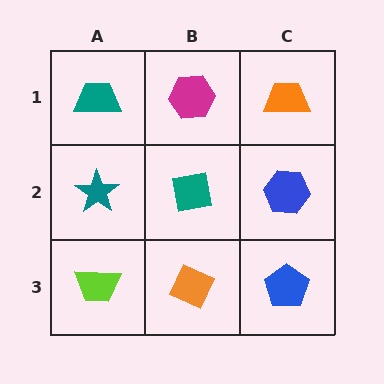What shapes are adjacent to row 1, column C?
A blue hexagon (row 2, column C), a magenta hexagon (row 1, column B).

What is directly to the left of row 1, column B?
A teal trapezoid.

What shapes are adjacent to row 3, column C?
A blue hexagon (row 2, column C), an orange diamond (row 3, column B).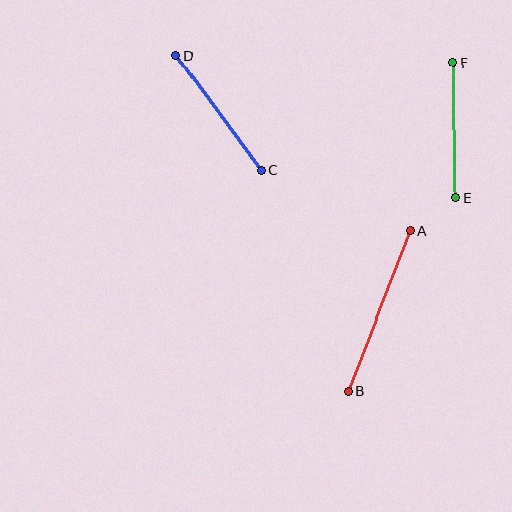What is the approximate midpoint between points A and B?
The midpoint is at approximately (379, 311) pixels.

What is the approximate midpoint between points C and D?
The midpoint is at approximately (219, 113) pixels.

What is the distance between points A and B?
The distance is approximately 172 pixels.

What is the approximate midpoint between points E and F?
The midpoint is at approximately (454, 131) pixels.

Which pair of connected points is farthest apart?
Points A and B are farthest apart.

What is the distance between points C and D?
The distance is approximately 143 pixels.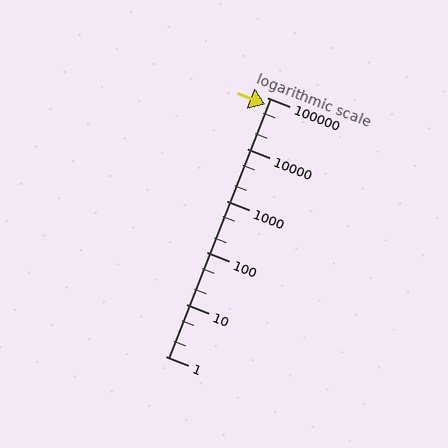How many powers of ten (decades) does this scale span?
The scale spans 5 decades, from 1 to 100000.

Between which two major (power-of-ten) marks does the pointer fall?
The pointer is between 10000 and 100000.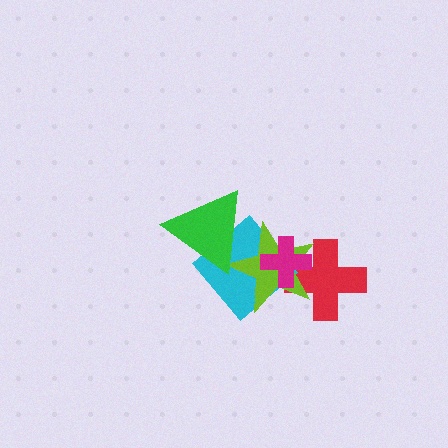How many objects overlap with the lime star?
4 objects overlap with the lime star.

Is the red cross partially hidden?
Yes, it is partially covered by another shape.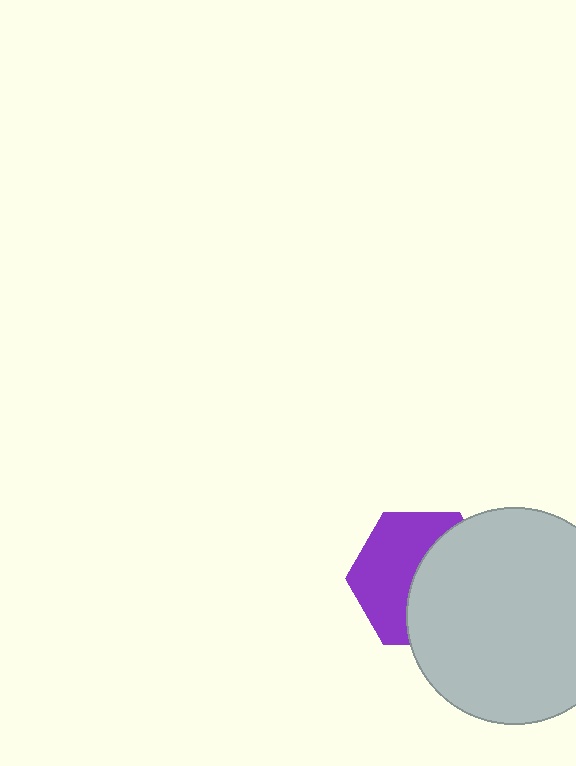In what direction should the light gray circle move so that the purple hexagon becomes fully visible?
The light gray circle should move right. That is the shortest direction to clear the overlap and leave the purple hexagon fully visible.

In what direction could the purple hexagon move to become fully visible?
The purple hexagon could move left. That would shift it out from behind the light gray circle entirely.